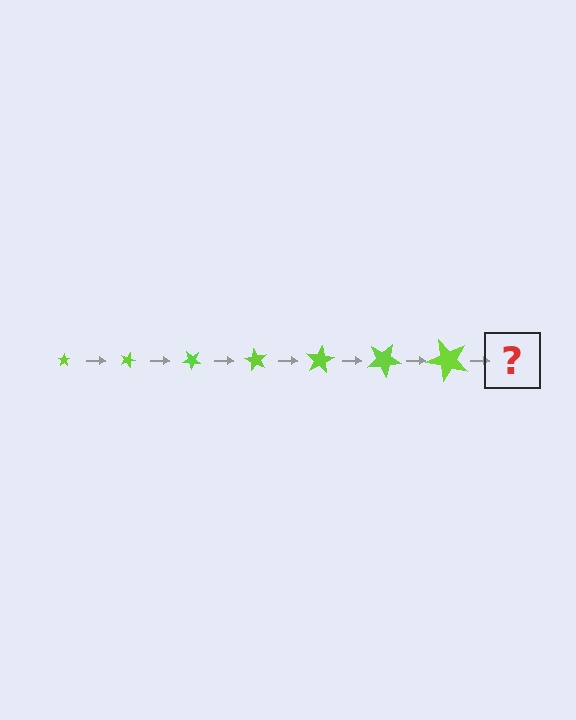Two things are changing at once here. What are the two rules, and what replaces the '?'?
The two rules are that the star grows larger each step and it rotates 20 degrees each step. The '?' should be a star, larger than the previous one and rotated 140 degrees from the start.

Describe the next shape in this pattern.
It should be a star, larger than the previous one and rotated 140 degrees from the start.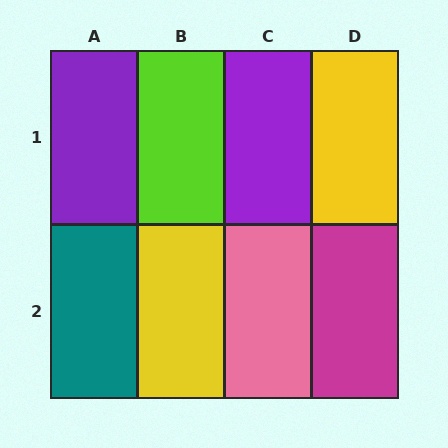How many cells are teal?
1 cell is teal.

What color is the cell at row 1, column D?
Yellow.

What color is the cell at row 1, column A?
Purple.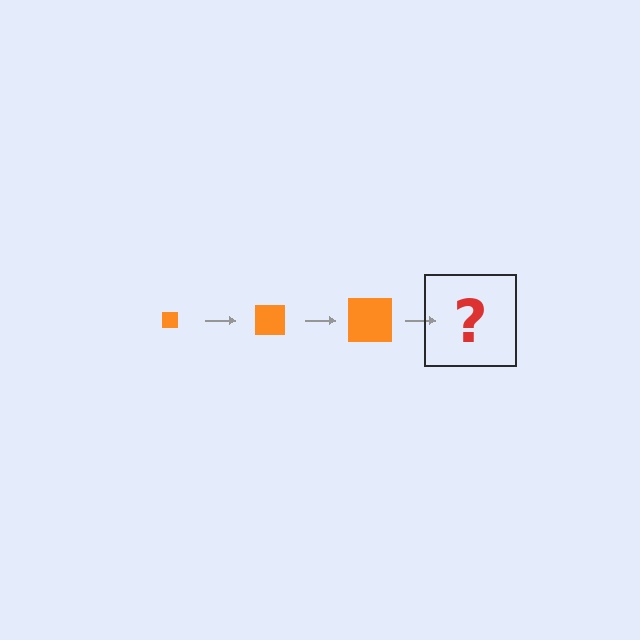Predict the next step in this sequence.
The next step is an orange square, larger than the previous one.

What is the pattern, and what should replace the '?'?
The pattern is that the square gets progressively larger each step. The '?' should be an orange square, larger than the previous one.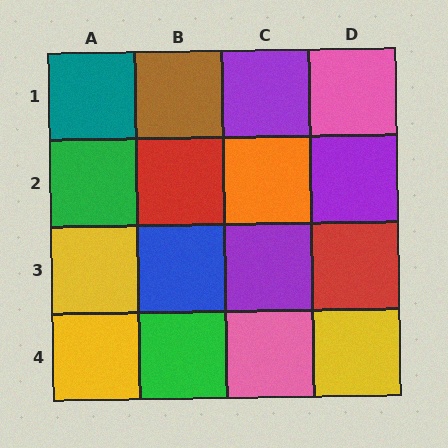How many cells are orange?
1 cell is orange.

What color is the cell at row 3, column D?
Red.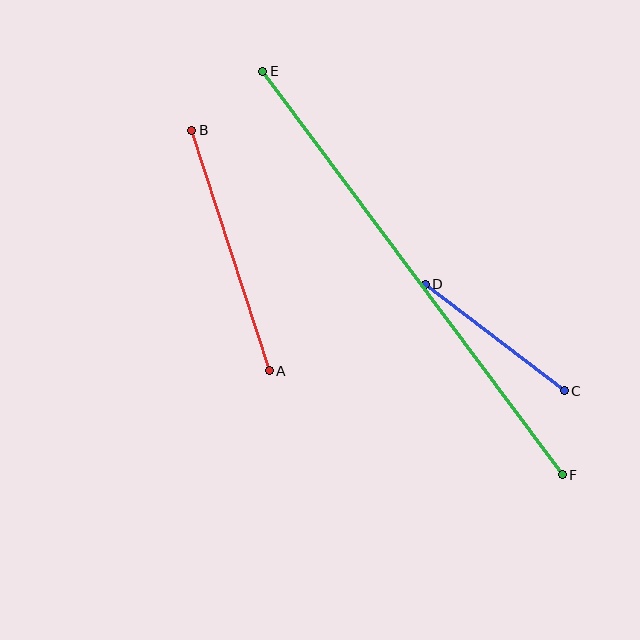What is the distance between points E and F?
The distance is approximately 502 pixels.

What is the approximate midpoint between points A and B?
The midpoint is at approximately (231, 251) pixels.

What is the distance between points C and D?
The distance is approximately 175 pixels.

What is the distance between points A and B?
The distance is approximately 252 pixels.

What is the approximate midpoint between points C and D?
The midpoint is at approximately (495, 337) pixels.